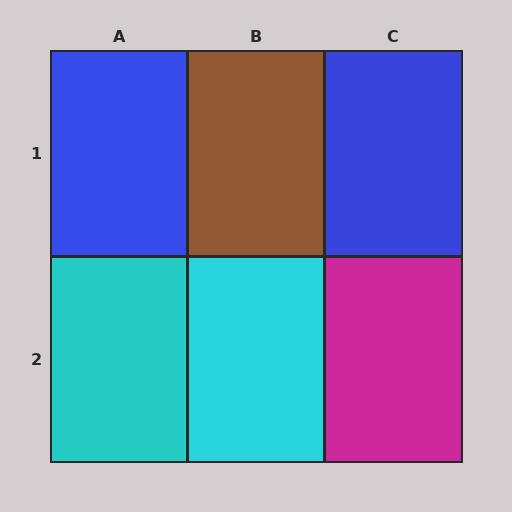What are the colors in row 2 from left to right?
Cyan, cyan, magenta.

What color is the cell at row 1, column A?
Blue.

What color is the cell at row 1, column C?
Blue.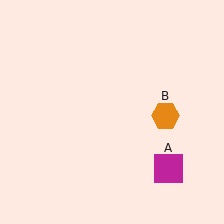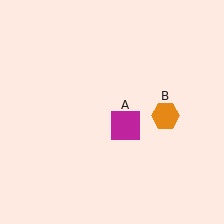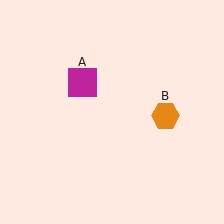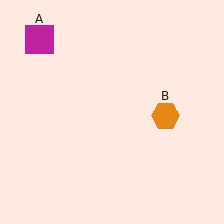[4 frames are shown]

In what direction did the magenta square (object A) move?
The magenta square (object A) moved up and to the left.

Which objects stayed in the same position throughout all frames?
Orange hexagon (object B) remained stationary.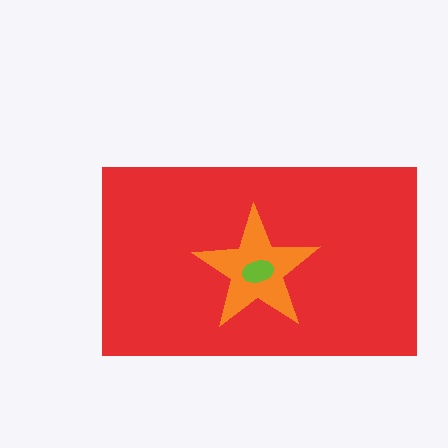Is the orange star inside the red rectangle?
Yes.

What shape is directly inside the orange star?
The lime ellipse.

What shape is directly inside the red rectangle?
The orange star.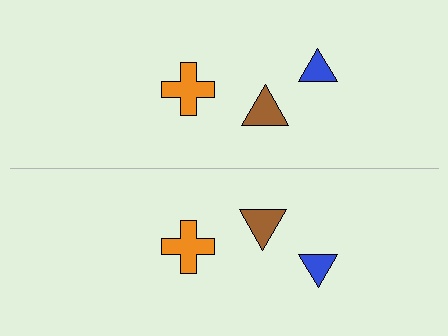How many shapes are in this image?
There are 6 shapes in this image.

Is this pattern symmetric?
Yes, this pattern has bilateral (reflection) symmetry.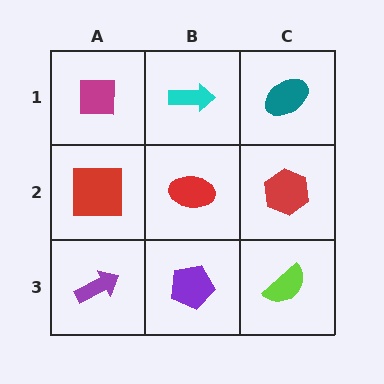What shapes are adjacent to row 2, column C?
A teal ellipse (row 1, column C), a lime semicircle (row 3, column C), a red ellipse (row 2, column B).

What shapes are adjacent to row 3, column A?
A red square (row 2, column A), a purple pentagon (row 3, column B).